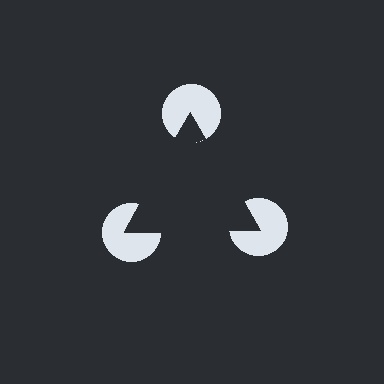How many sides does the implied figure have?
3 sides.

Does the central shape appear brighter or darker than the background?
It typically appears slightly darker than the background, even though no actual brightness change is drawn.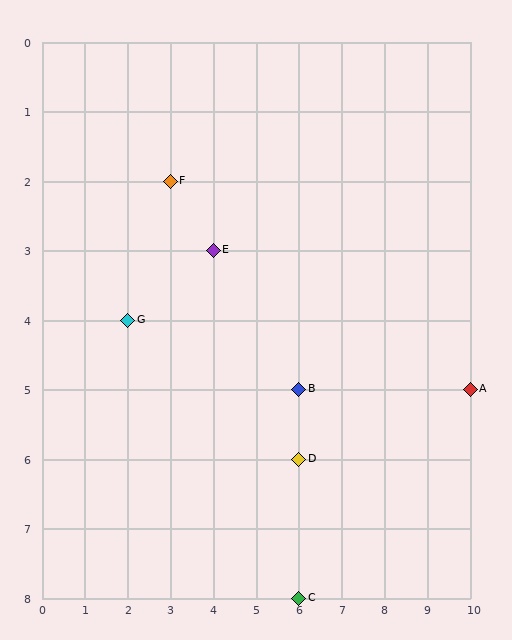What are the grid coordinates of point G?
Point G is at grid coordinates (2, 4).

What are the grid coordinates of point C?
Point C is at grid coordinates (6, 8).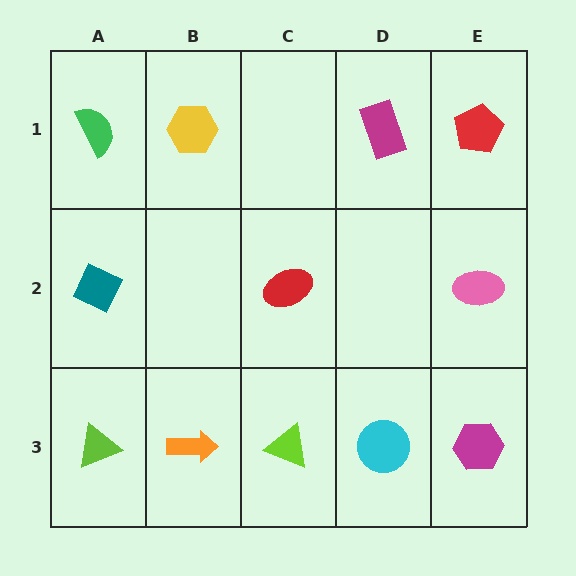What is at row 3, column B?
An orange arrow.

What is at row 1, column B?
A yellow hexagon.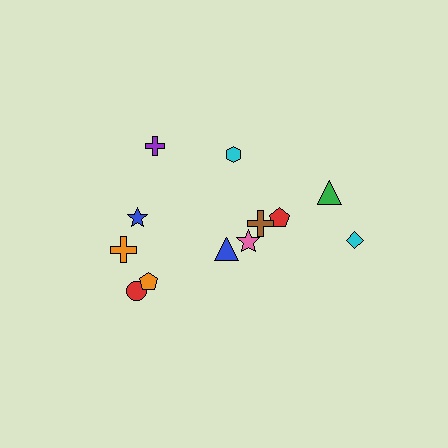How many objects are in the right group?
There are 7 objects.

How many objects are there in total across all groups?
There are 12 objects.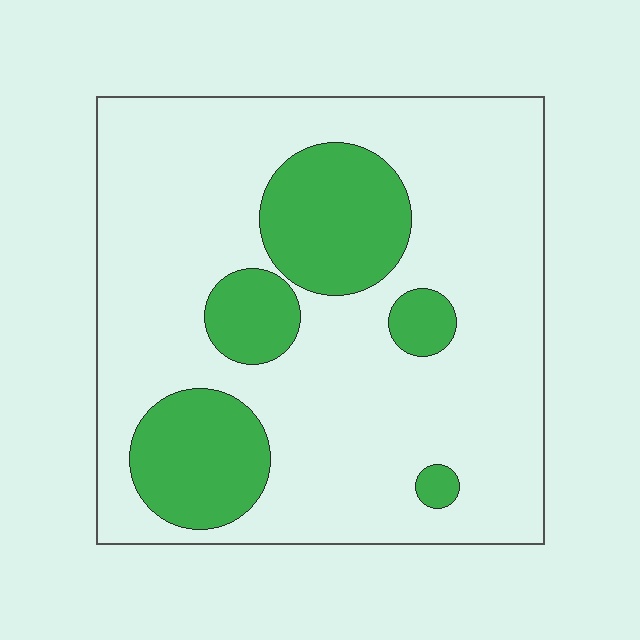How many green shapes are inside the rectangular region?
5.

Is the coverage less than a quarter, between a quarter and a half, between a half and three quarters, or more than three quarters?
Less than a quarter.